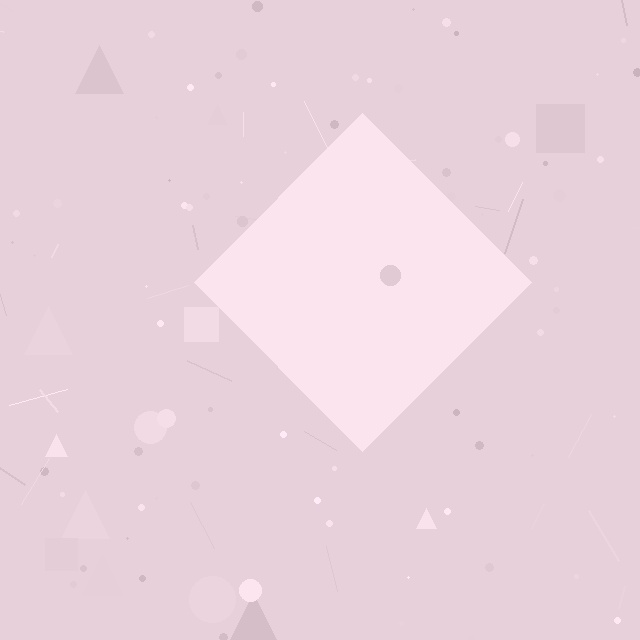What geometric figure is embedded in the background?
A diamond is embedded in the background.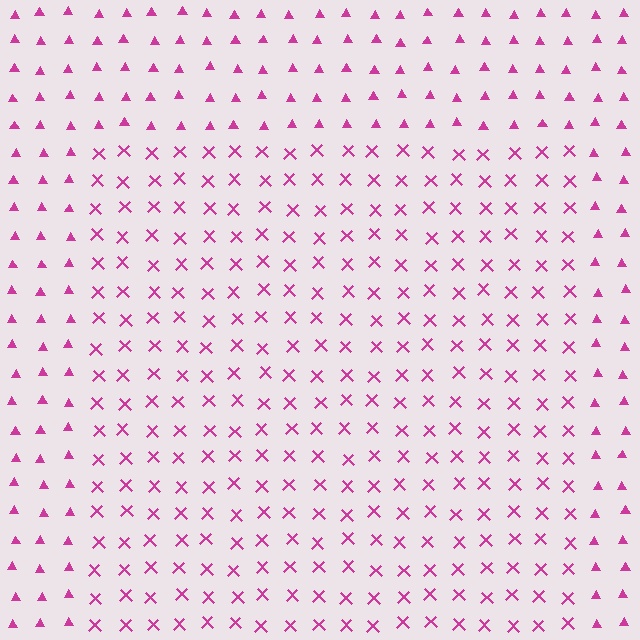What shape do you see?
I see a rectangle.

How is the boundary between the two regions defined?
The boundary is defined by a change in element shape: X marks inside vs. triangles outside. All elements share the same color and spacing.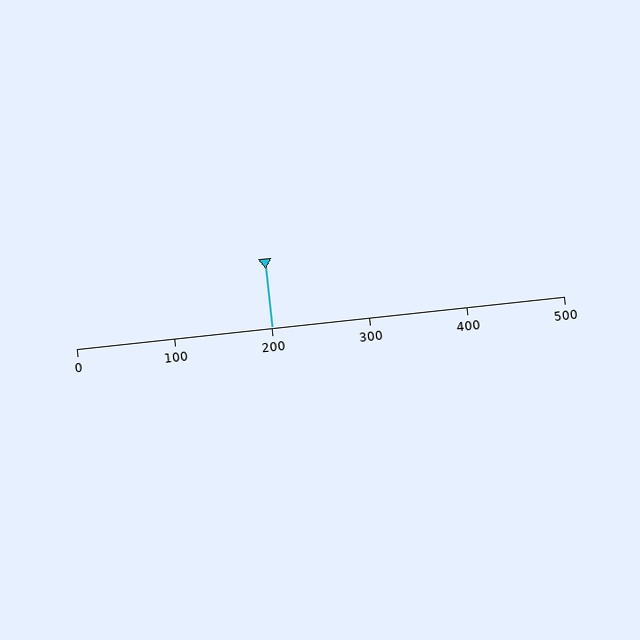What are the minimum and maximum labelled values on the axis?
The axis runs from 0 to 500.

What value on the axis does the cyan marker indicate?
The marker indicates approximately 200.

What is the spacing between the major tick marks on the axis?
The major ticks are spaced 100 apart.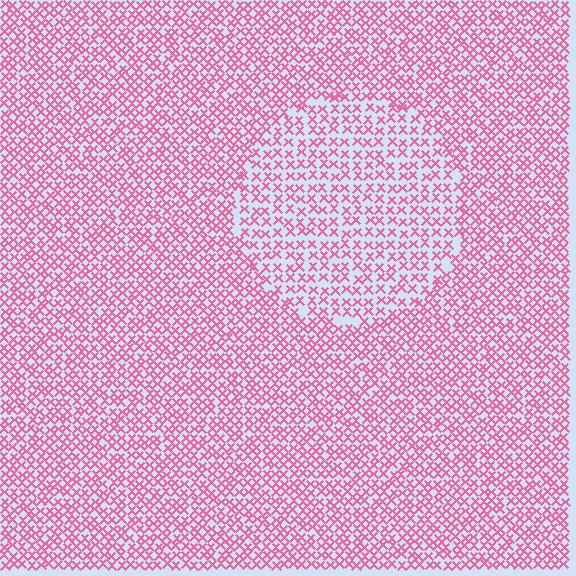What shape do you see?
I see a circle.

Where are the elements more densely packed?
The elements are more densely packed outside the circle boundary.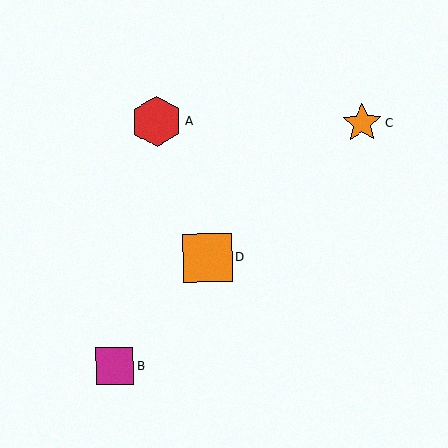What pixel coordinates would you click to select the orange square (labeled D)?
Click at (207, 258) to select the orange square D.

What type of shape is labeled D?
Shape D is an orange square.